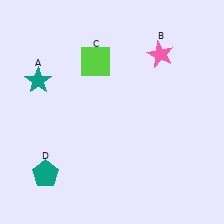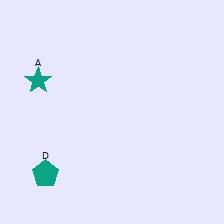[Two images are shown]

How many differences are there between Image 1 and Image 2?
There are 2 differences between the two images.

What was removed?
The pink star (B), the lime square (C) were removed in Image 2.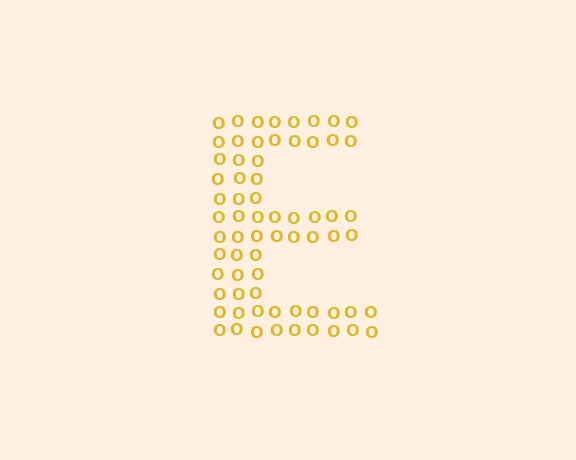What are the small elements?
The small elements are letter O's.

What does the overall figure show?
The overall figure shows the letter E.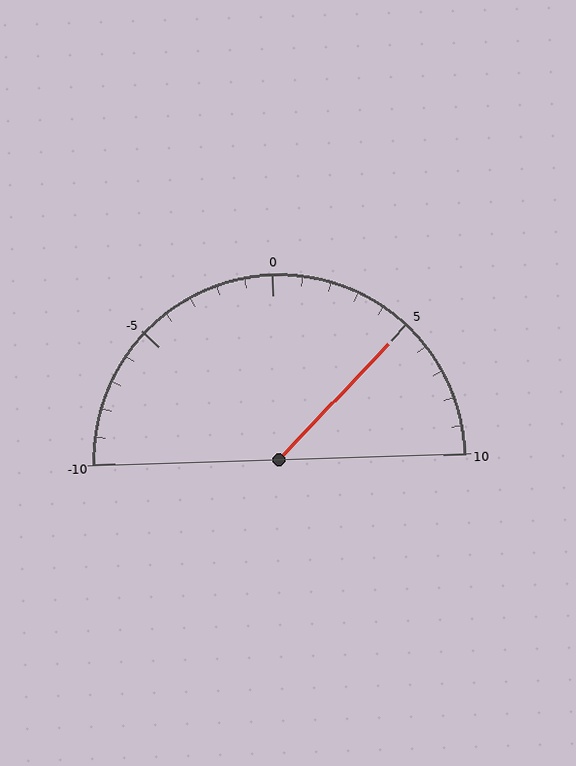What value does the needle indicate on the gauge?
The needle indicates approximately 5.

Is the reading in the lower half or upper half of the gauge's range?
The reading is in the upper half of the range (-10 to 10).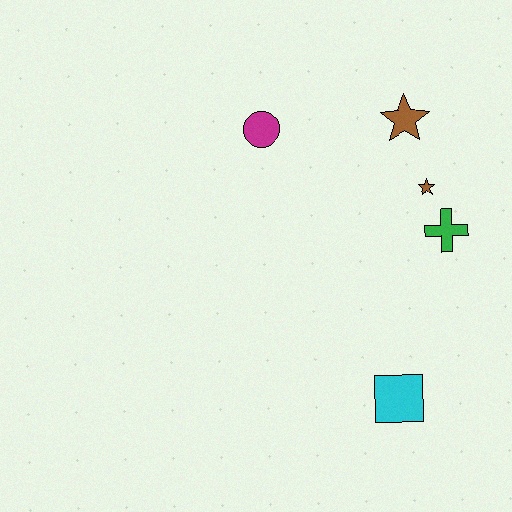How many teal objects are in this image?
There are no teal objects.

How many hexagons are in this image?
There are no hexagons.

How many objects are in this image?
There are 5 objects.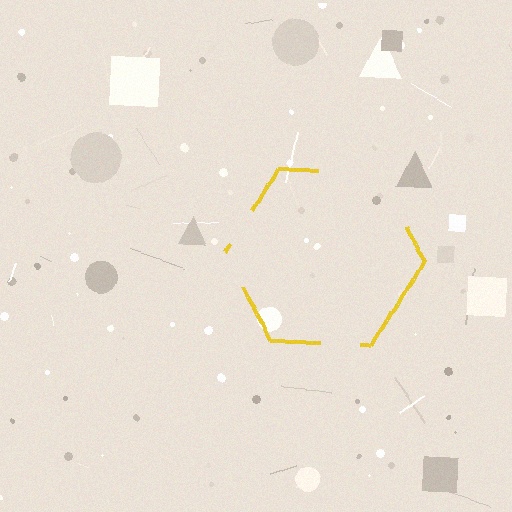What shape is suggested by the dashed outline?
The dashed outline suggests a hexagon.